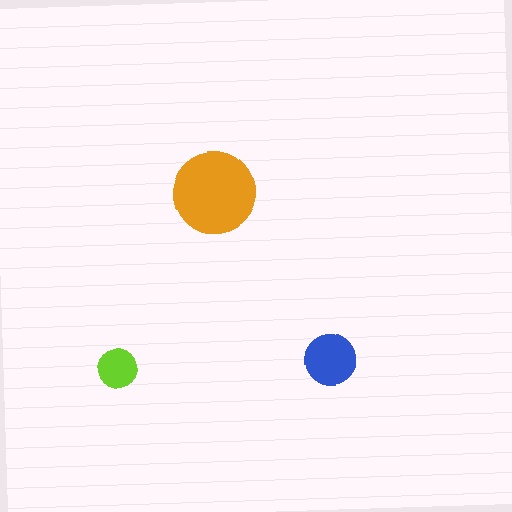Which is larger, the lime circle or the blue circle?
The blue one.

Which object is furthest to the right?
The blue circle is rightmost.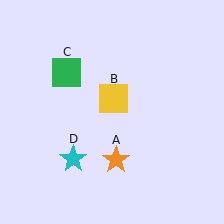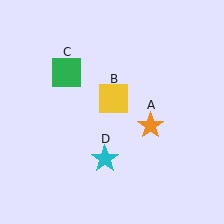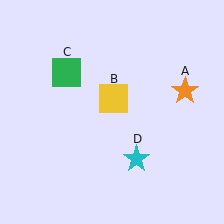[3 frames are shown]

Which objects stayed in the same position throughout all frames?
Yellow square (object B) and green square (object C) remained stationary.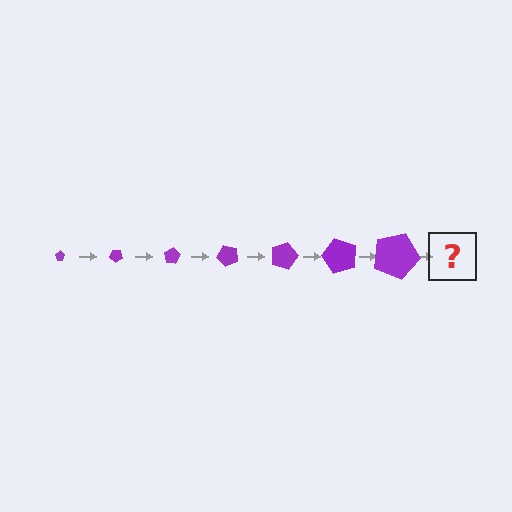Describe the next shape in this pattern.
It should be a pentagon, larger than the previous one and rotated 280 degrees from the start.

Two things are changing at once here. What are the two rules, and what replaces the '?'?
The two rules are that the pentagon grows larger each step and it rotates 40 degrees each step. The '?' should be a pentagon, larger than the previous one and rotated 280 degrees from the start.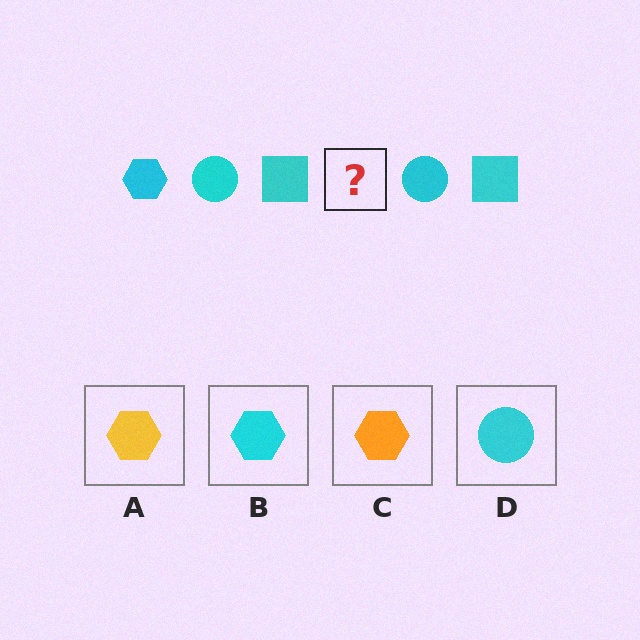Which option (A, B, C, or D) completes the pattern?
B.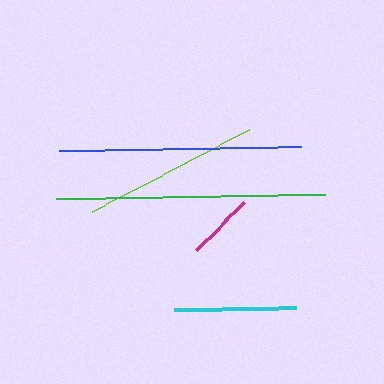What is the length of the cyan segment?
The cyan segment is approximately 122 pixels long.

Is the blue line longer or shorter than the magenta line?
The blue line is longer than the magenta line.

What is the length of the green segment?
The green segment is approximately 269 pixels long.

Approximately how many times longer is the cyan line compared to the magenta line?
The cyan line is approximately 1.8 times the length of the magenta line.